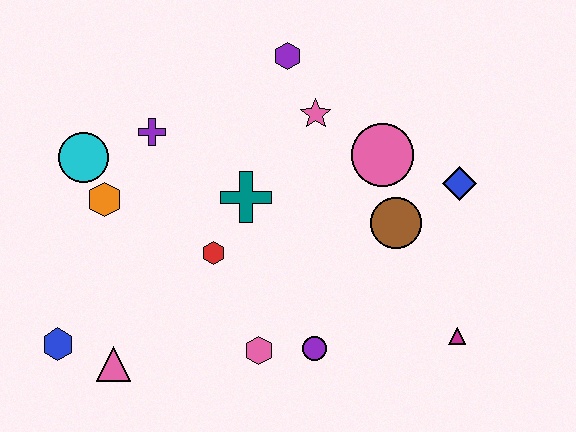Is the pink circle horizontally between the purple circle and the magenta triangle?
Yes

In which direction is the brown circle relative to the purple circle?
The brown circle is above the purple circle.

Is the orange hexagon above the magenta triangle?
Yes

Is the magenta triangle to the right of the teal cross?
Yes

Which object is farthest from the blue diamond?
The blue hexagon is farthest from the blue diamond.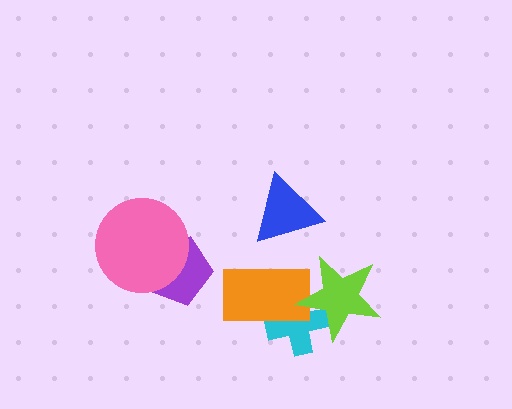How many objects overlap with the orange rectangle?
2 objects overlap with the orange rectangle.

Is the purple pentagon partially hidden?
Yes, it is partially covered by another shape.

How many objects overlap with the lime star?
2 objects overlap with the lime star.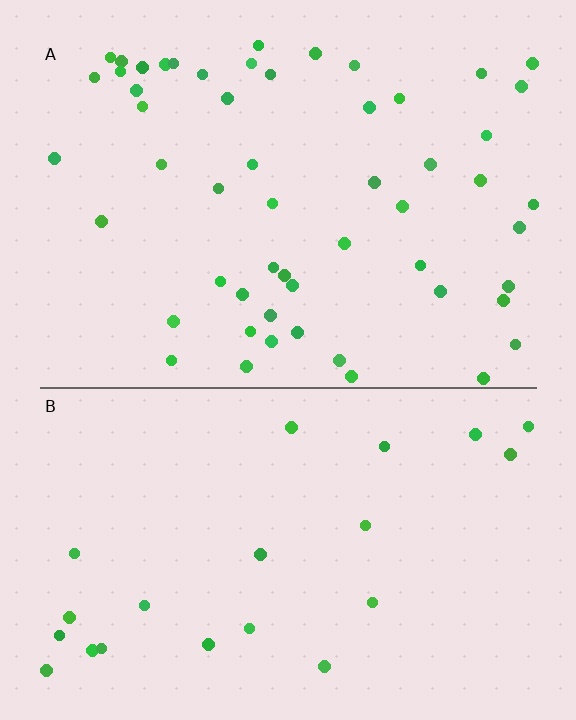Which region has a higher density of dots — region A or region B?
A (the top).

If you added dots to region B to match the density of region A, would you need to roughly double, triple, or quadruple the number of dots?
Approximately triple.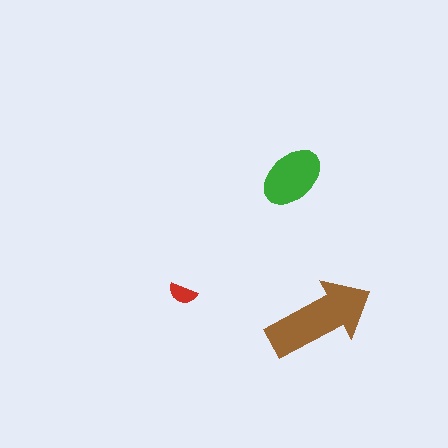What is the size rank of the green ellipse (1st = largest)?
2nd.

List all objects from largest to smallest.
The brown arrow, the green ellipse, the red semicircle.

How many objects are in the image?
There are 3 objects in the image.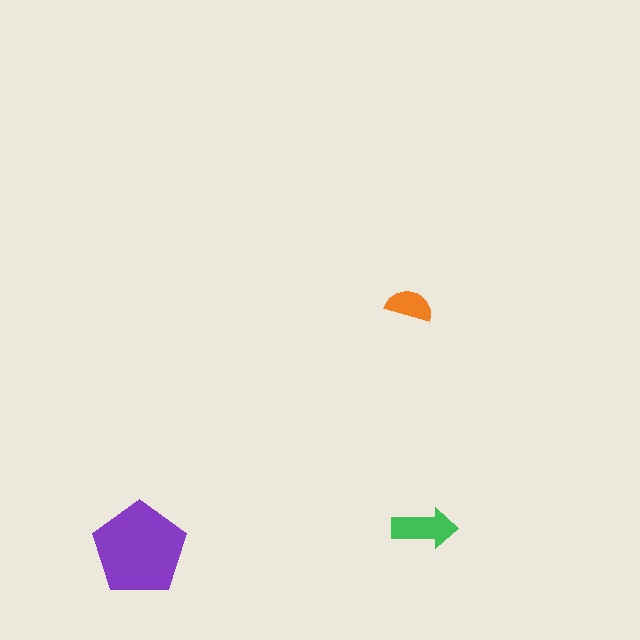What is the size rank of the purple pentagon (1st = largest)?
1st.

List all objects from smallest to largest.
The orange semicircle, the green arrow, the purple pentagon.